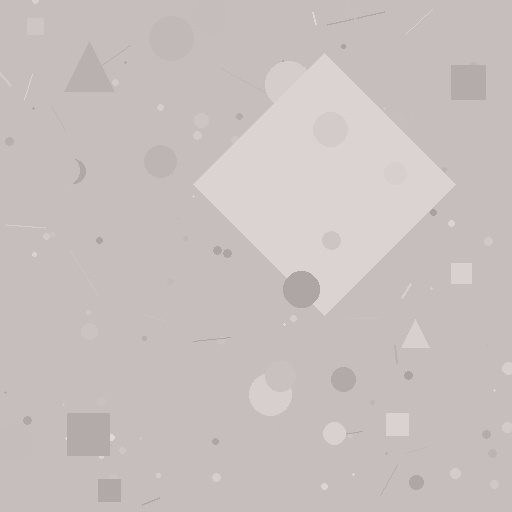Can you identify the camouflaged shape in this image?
The camouflaged shape is a diamond.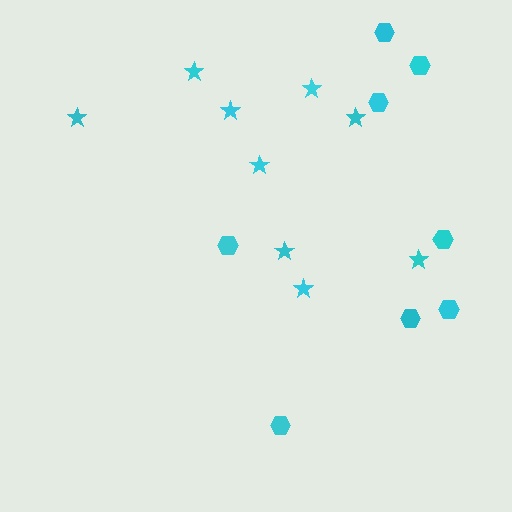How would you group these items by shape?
There are 2 groups: one group of hexagons (8) and one group of stars (9).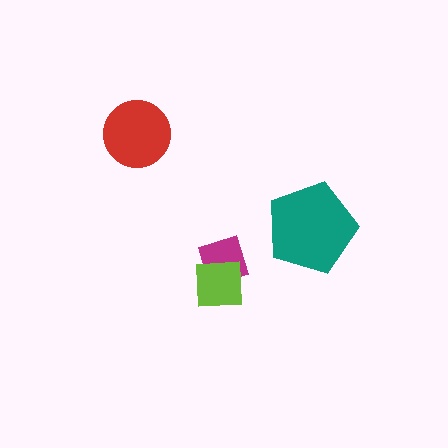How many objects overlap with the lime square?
1 object overlaps with the lime square.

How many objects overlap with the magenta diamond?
1 object overlaps with the magenta diamond.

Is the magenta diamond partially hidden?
Yes, it is partially covered by another shape.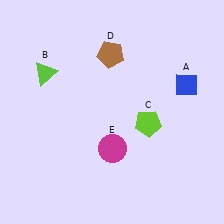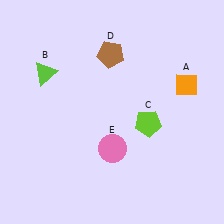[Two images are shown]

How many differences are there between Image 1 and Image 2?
There are 2 differences between the two images.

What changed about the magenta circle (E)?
In Image 1, E is magenta. In Image 2, it changed to pink.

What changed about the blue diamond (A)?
In Image 1, A is blue. In Image 2, it changed to orange.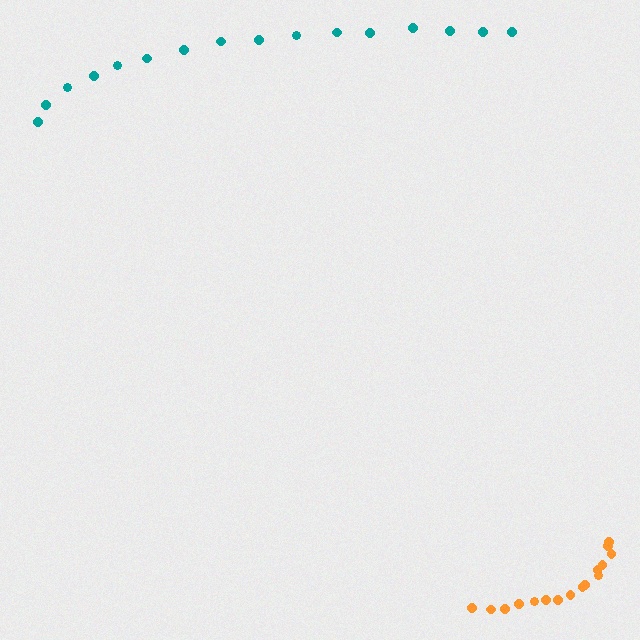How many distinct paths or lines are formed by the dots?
There are 2 distinct paths.